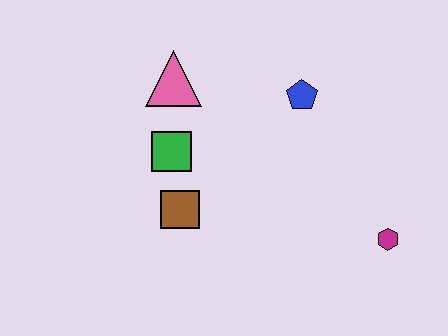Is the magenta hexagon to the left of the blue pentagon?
No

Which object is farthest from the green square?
The magenta hexagon is farthest from the green square.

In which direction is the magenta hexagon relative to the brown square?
The magenta hexagon is to the right of the brown square.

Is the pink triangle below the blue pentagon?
No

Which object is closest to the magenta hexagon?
The blue pentagon is closest to the magenta hexagon.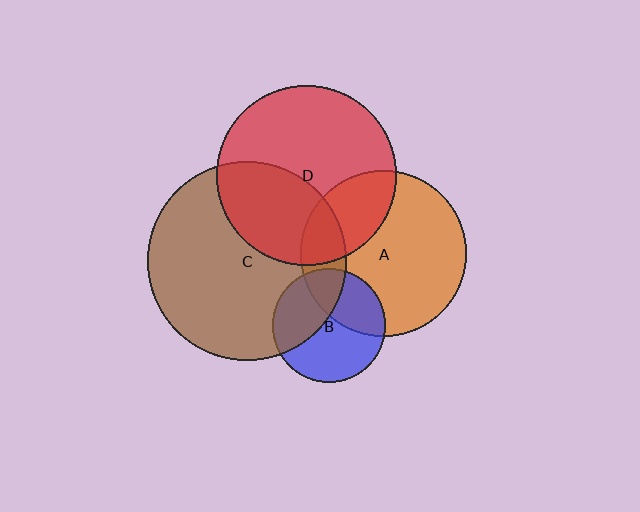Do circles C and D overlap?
Yes.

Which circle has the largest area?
Circle C (brown).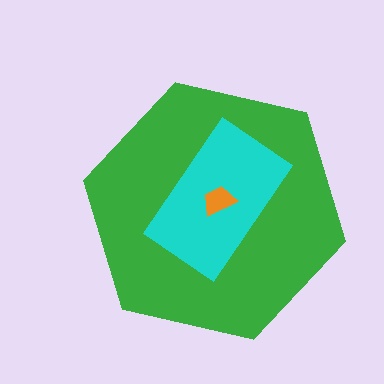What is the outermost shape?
The green hexagon.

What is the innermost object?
The orange trapezoid.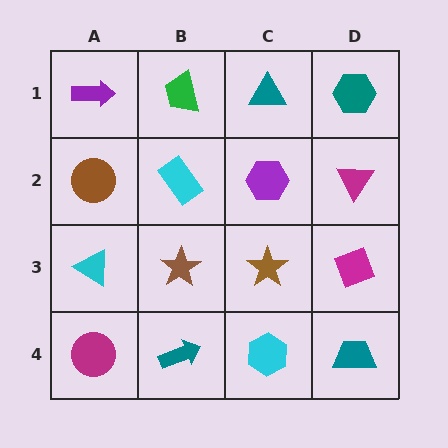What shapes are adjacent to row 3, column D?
A magenta triangle (row 2, column D), a teal trapezoid (row 4, column D), a brown star (row 3, column C).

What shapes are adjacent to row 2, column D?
A teal hexagon (row 1, column D), a magenta diamond (row 3, column D), a purple hexagon (row 2, column C).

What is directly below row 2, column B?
A brown star.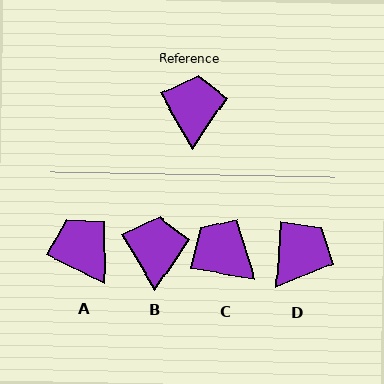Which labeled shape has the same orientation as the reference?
B.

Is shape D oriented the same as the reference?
No, it is off by about 34 degrees.